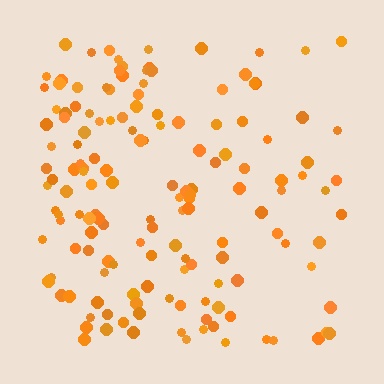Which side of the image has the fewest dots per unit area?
The right.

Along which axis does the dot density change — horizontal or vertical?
Horizontal.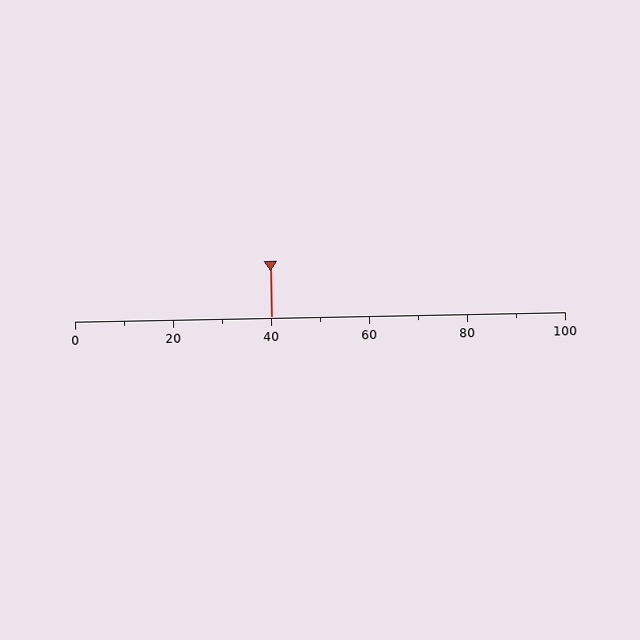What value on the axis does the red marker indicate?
The marker indicates approximately 40.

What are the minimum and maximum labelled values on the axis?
The axis runs from 0 to 100.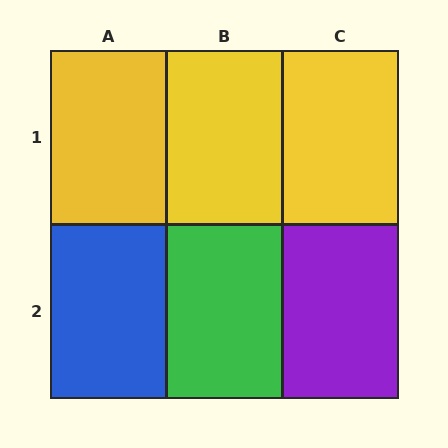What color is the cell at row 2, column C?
Purple.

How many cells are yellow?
3 cells are yellow.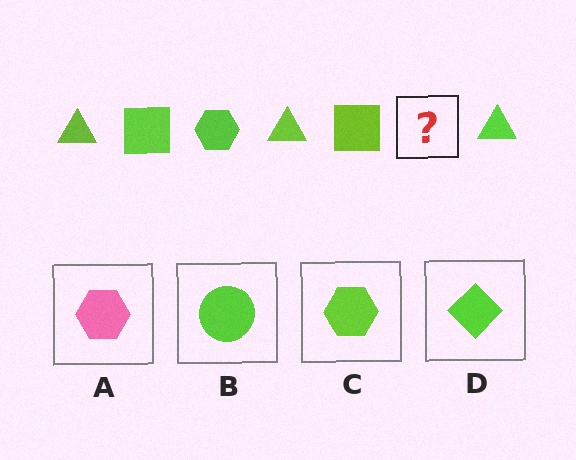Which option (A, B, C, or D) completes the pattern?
C.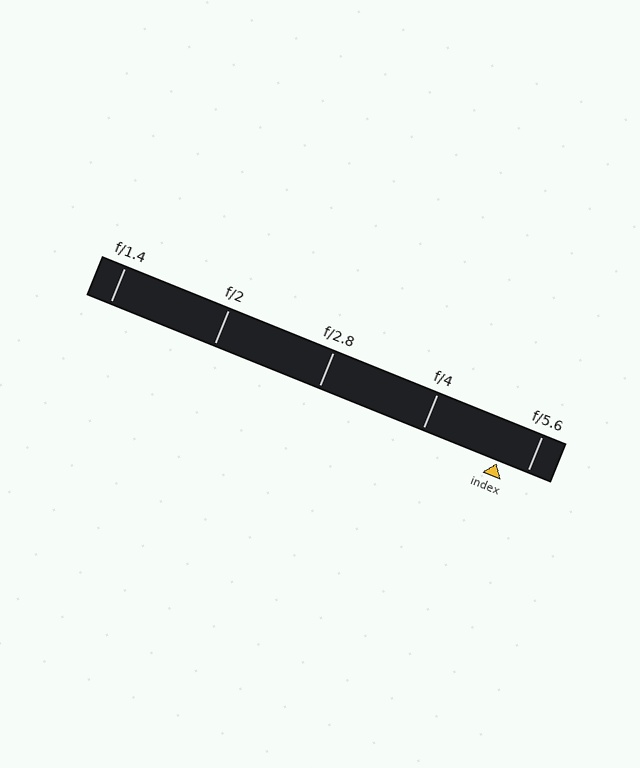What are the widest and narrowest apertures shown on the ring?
The widest aperture shown is f/1.4 and the narrowest is f/5.6.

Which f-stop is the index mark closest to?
The index mark is closest to f/5.6.